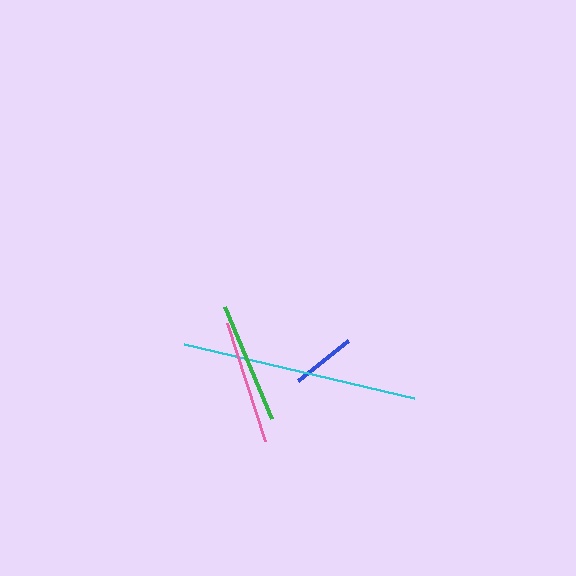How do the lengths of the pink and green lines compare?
The pink and green lines are approximately the same length.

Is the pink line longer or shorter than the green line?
The pink line is longer than the green line.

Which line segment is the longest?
The cyan line is the longest at approximately 236 pixels.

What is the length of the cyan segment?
The cyan segment is approximately 236 pixels long.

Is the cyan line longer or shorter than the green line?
The cyan line is longer than the green line.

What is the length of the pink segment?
The pink segment is approximately 123 pixels long.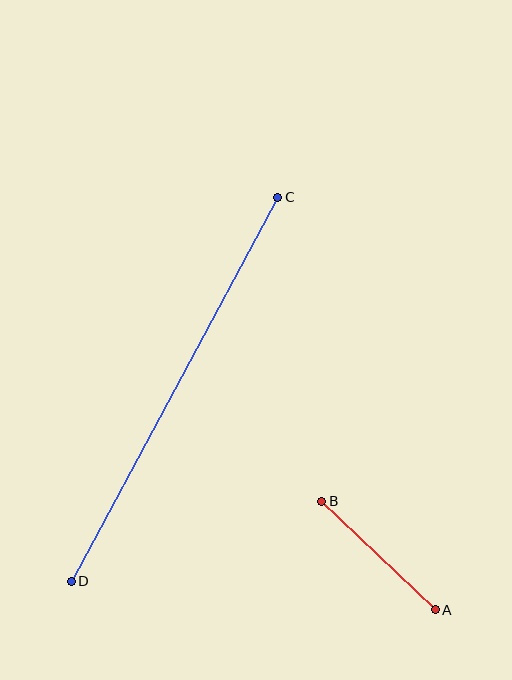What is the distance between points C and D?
The distance is approximately 436 pixels.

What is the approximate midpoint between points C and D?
The midpoint is at approximately (174, 389) pixels.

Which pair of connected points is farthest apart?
Points C and D are farthest apart.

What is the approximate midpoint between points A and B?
The midpoint is at approximately (379, 555) pixels.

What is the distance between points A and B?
The distance is approximately 157 pixels.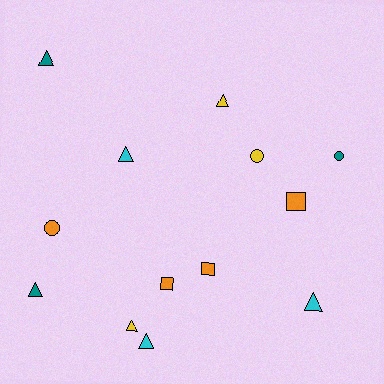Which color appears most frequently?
Orange, with 4 objects.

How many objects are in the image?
There are 13 objects.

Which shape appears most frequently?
Triangle, with 7 objects.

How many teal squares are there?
There are no teal squares.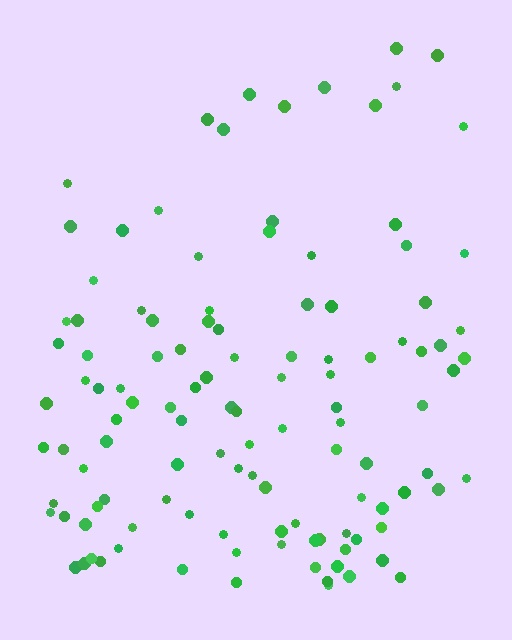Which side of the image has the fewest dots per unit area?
The top.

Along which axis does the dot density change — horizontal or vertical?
Vertical.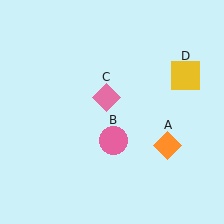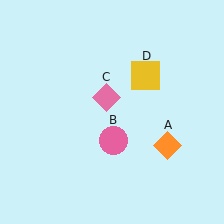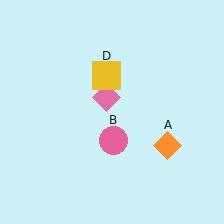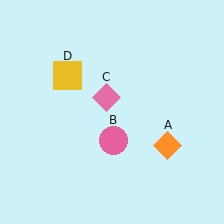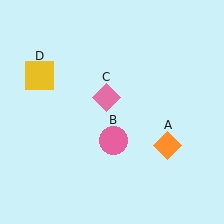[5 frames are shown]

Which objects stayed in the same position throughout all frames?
Orange diamond (object A) and pink circle (object B) and pink diamond (object C) remained stationary.